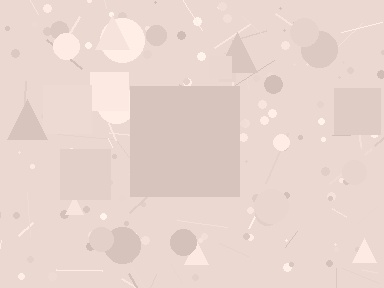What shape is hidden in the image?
A square is hidden in the image.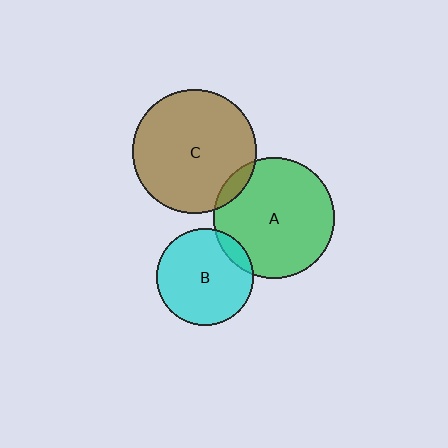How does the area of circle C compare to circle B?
Approximately 1.6 times.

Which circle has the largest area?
Circle C (brown).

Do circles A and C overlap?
Yes.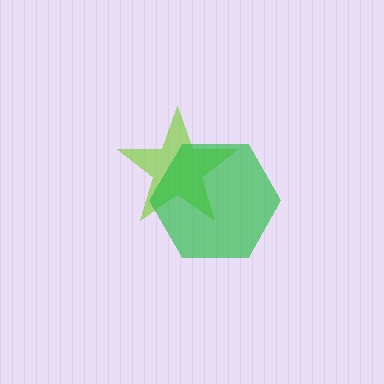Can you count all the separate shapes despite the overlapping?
Yes, there are 2 separate shapes.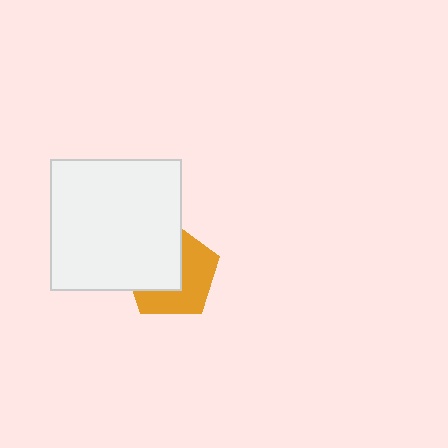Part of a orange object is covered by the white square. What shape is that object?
It is a pentagon.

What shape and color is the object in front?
The object in front is a white square.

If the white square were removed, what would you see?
You would see the complete orange pentagon.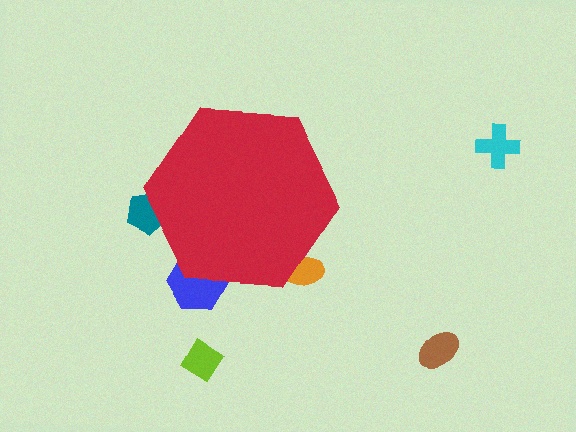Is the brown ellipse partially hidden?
No, the brown ellipse is fully visible.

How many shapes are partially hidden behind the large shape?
3 shapes are partially hidden.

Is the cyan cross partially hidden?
No, the cyan cross is fully visible.